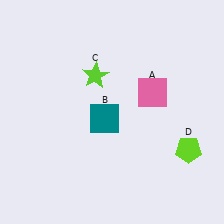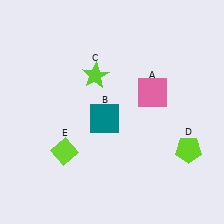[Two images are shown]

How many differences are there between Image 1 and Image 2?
There is 1 difference between the two images.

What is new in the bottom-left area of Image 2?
A lime diamond (E) was added in the bottom-left area of Image 2.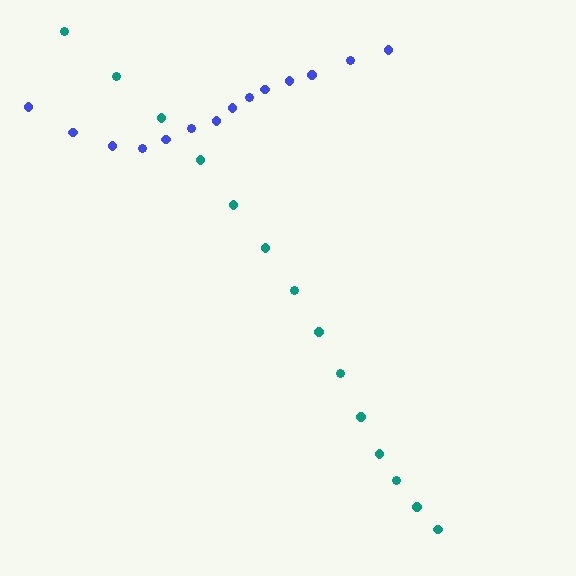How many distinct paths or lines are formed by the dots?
There are 2 distinct paths.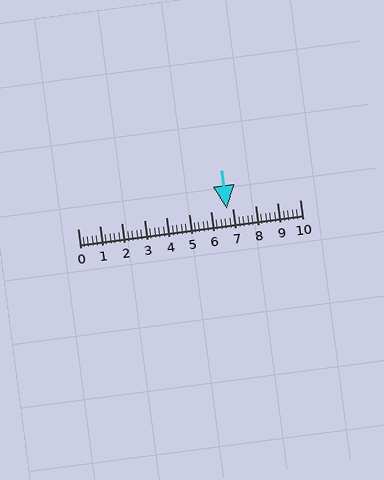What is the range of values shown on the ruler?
The ruler shows values from 0 to 10.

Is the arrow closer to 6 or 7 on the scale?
The arrow is closer to 7.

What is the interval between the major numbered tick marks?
The major tick marks are spaced 1 units apart.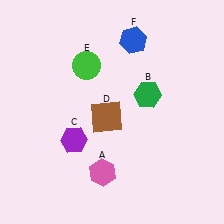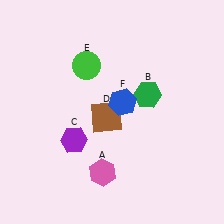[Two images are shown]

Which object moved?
The blue hexagon (F) moved down.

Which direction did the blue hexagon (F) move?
The blue hexagon (F) moved down.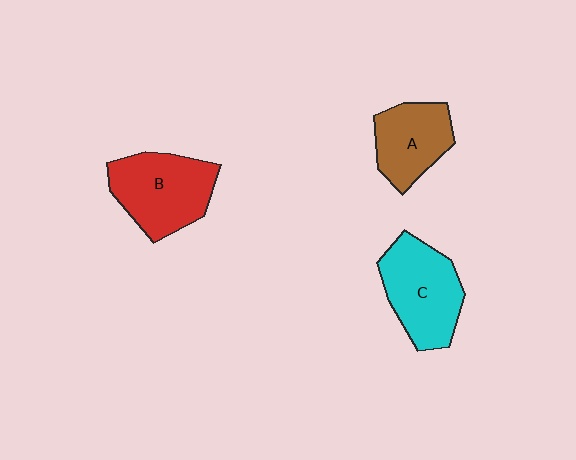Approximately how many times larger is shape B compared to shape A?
Approximately 1.3 times.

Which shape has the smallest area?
Shape A (brown).